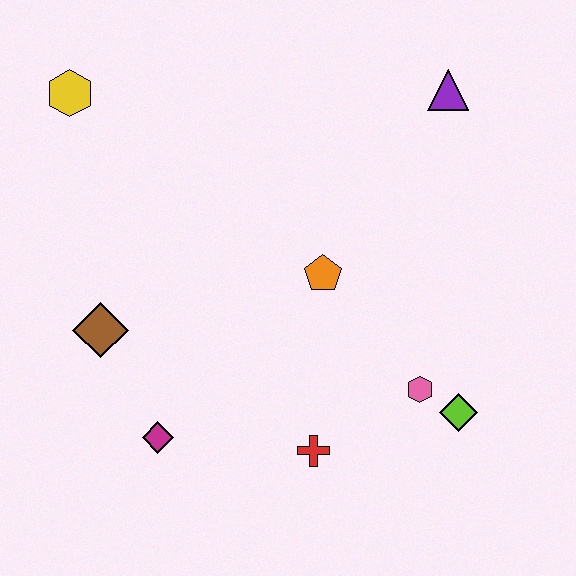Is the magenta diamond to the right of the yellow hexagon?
Yes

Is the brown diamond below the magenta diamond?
No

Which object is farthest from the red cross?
The yellow hexagon is farthest from the red cross.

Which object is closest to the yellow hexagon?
The brown diamond is closest to the yellow hexagon.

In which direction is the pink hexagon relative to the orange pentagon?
The pink hexagon is below the orange pentagon.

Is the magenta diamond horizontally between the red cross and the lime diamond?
No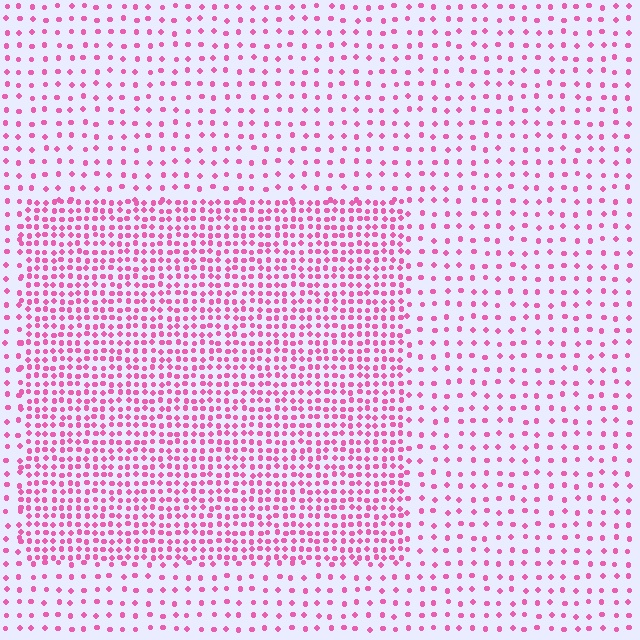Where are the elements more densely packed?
The elements are more densely packed inside the rectangle boundary.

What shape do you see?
I see a rectangle.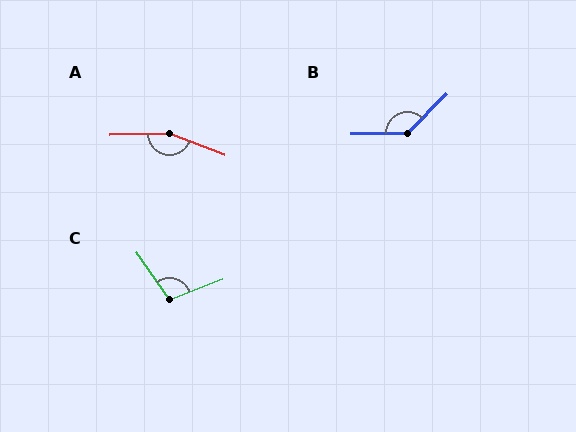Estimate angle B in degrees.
Approximately 135 degrees.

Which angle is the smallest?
C, at approximately 103 degrees.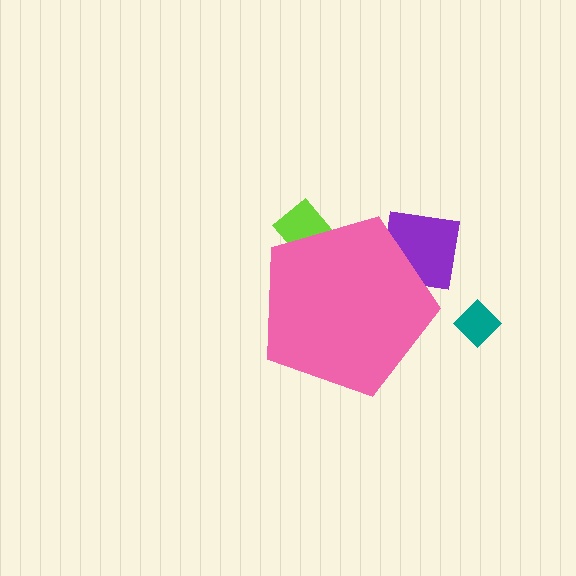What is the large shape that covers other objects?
A pink pentagon.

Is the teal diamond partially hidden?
No, the teal diamond is fully visible.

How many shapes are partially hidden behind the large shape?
2 shapes are partially hidden.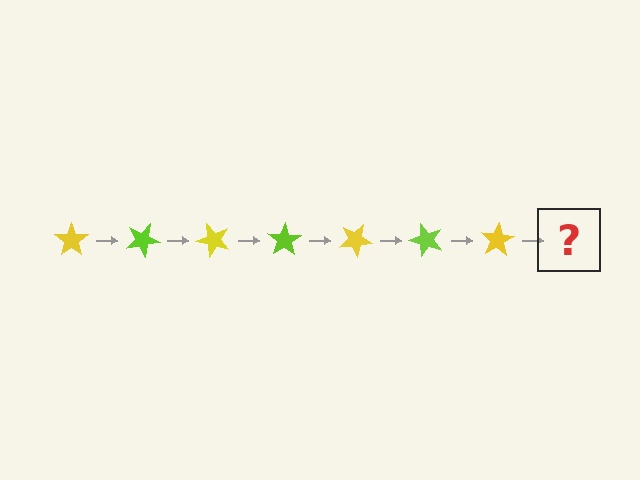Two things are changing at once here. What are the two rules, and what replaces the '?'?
The two rules are that it rotates 25 degrees each step and the color cycles through yellow and lime. The '?' should be a lime star, rotated 175 degrees from the start.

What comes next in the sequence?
The next element should be a lime star, rotated 175 degrees from the start.